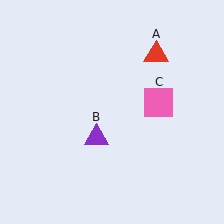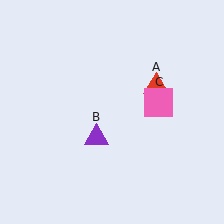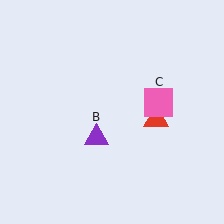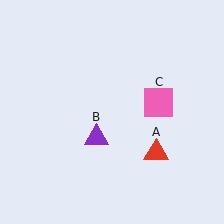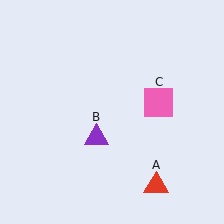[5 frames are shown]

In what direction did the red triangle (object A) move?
The red triangle (object A) moved down.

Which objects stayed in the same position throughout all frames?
Purple triangle (object B) and pink square (object C) remained stationary.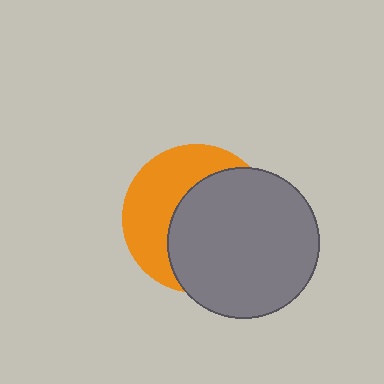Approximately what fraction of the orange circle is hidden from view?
Roughly 57% of the orange circle is hidden behind the gray circle.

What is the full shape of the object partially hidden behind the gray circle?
The partially hidden object is an orange circle.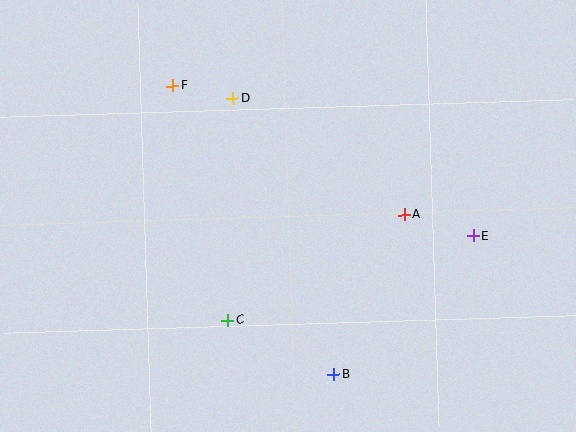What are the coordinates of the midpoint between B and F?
The midpoint between B and F is at (253, 230).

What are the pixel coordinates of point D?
Point D is at (233, 99).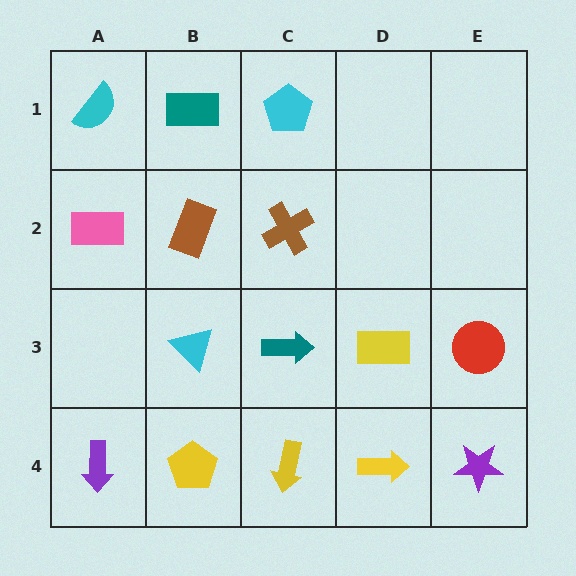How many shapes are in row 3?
4 shapes.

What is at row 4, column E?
A purple star.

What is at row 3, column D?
A yellow rectangle.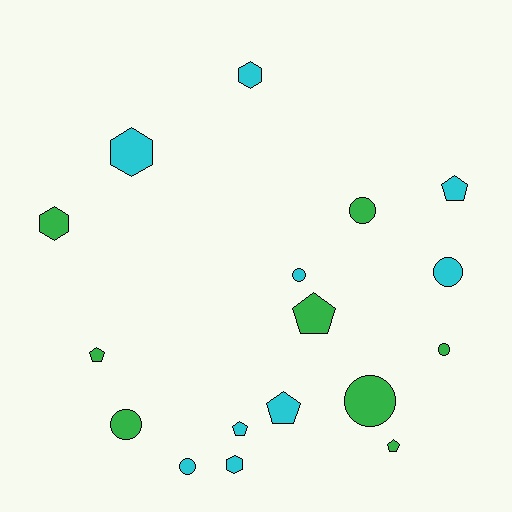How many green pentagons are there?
There are 3 green pentagons.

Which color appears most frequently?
Cyan, with 9 objects.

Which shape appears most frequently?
Circle, with 7 objects.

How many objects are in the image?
There are 17 objects.